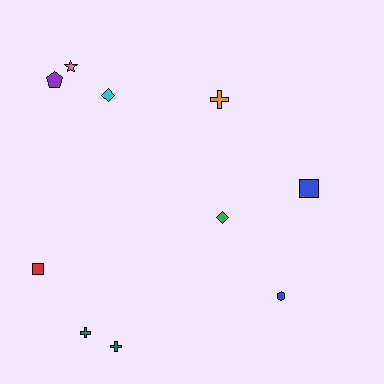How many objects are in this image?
There are 10 objects.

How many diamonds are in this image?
There are 2 diamonds.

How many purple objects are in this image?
There is 1 purple object.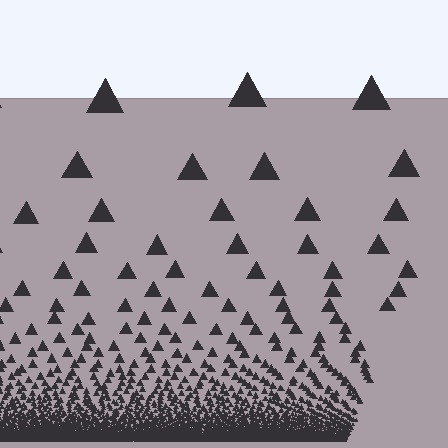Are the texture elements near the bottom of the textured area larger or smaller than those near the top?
Smaller. The gradient is inverted — elements near the bottom are smaller and denser.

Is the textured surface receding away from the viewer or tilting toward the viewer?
The surface appears to tilt toward the viewer. Texture elements get larger and sparser toward the top.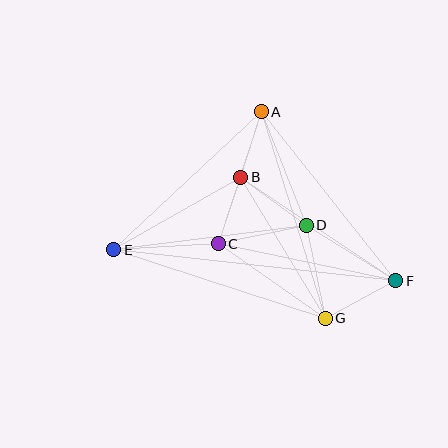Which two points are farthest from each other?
Points E and F are farthest from each other.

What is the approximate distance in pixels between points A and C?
The distance between A and C is approximately 139 pixels.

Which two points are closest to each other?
Points A and B are closest to each other.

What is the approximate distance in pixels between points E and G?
The distance between E and G is approximately 222 pixels.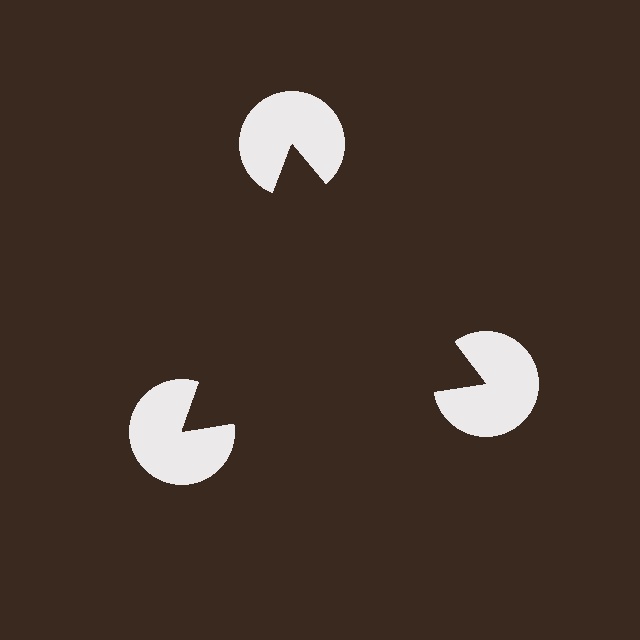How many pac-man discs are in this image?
There are 3 — one at each vertex of the illusory triangle.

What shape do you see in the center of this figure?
An illusory triangle — its edges are inferred from the aligned wedge cuts in the pac-man discs, not physically drawn.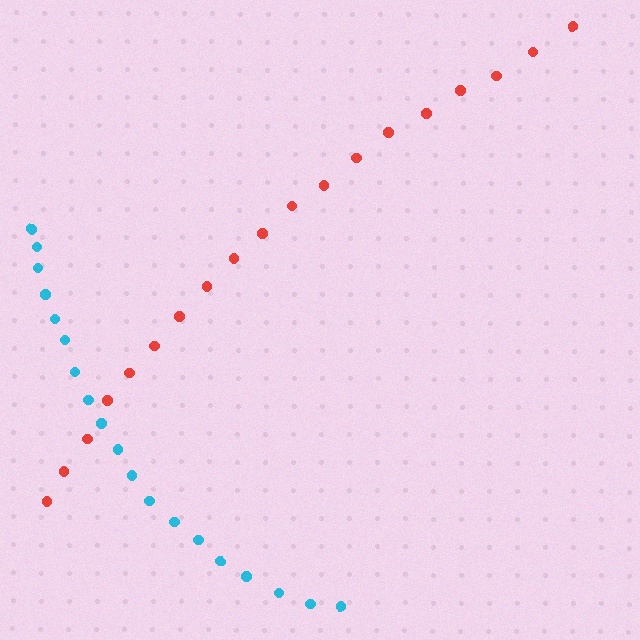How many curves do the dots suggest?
There are 2 distinct paths.